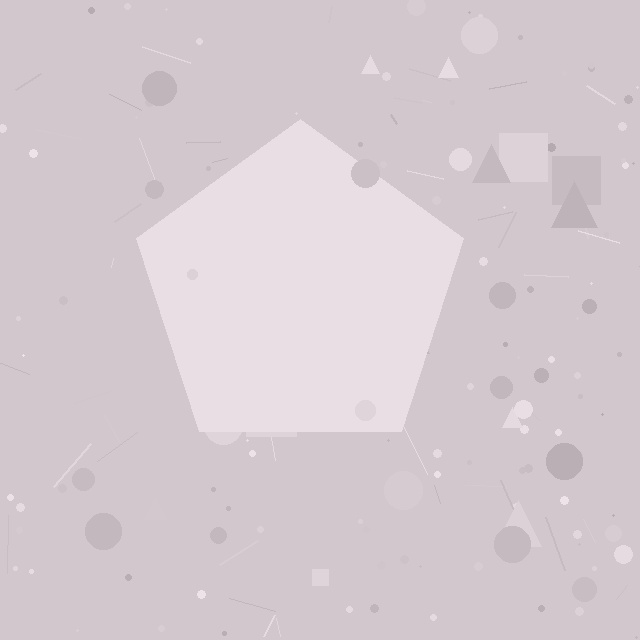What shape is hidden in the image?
A pentagon is hidden in the image.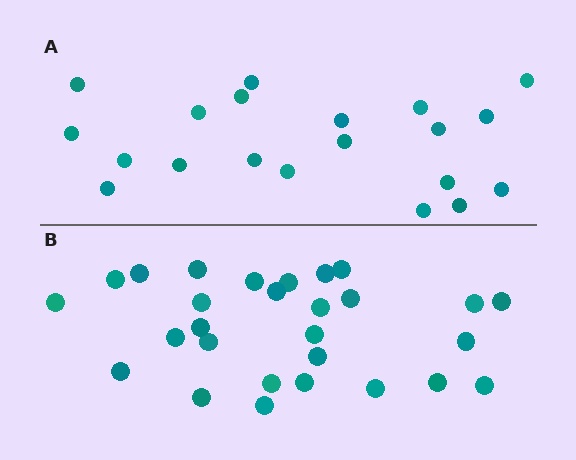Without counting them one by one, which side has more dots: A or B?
Region B (the bottom region) has more dots.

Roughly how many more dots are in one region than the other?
Region B has roughly 8 or so more dots than region A.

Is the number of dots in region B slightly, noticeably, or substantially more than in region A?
Region B has noticeably more, but not dramatically so. The ratio is roughly 1.4 to 1.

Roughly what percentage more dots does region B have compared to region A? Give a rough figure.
About 40% more.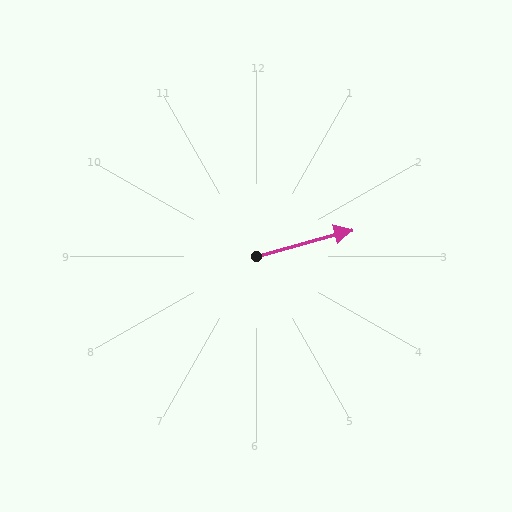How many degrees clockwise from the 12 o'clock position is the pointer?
Approximately 75 degrees.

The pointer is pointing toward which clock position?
Roughly 2 o'clock.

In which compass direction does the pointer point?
East.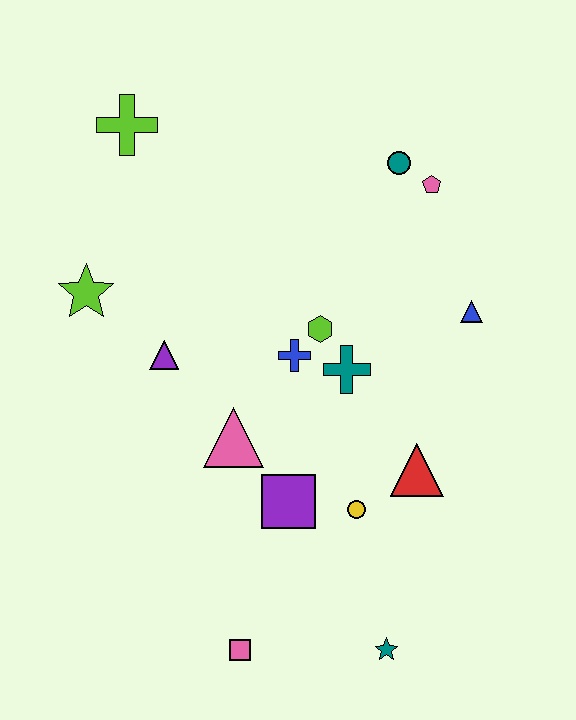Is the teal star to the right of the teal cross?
Yes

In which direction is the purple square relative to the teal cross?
The purple square is below the teal cross.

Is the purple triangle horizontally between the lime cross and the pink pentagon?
Yes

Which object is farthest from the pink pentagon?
The pink square is farthest from the pink pentagon.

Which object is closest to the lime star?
The purple triangle is closest to the lime star.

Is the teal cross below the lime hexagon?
Yes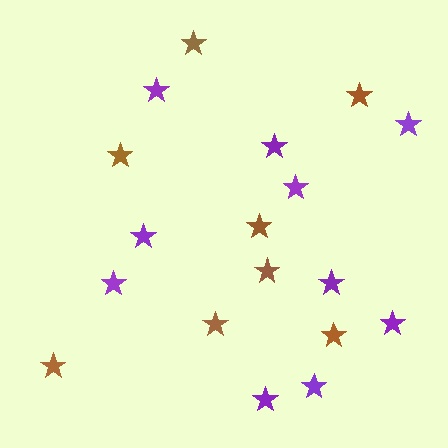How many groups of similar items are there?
There are 2 groups: one group of brown stars (8) and one group of purple stars (10).